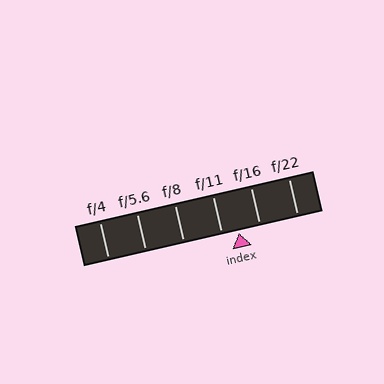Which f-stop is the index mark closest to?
The index mark is closest to f/11.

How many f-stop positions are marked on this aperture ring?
There are 6 f-stop positions marked.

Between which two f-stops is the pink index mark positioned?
The index mark is between f/11 and f/16.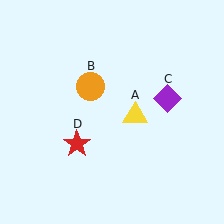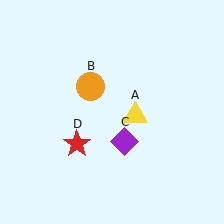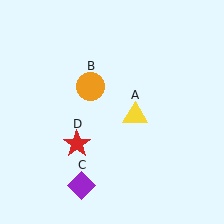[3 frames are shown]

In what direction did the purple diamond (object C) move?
The purple diamond (object C) moved down and to the left.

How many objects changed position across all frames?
1 object changed position: purple diamond (object C).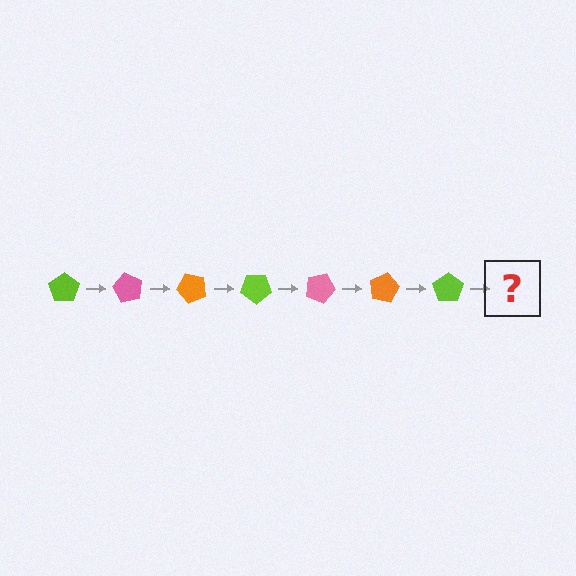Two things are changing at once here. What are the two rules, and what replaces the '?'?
The two rules are that it rotates 60 degrees each step and the color cycles through lime, pink, and orange. The '?' should be a pink pentagon, rotated 420 degrees from the start.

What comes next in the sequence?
The next element should be a pink pentagon, rotated 420 degrees from the start.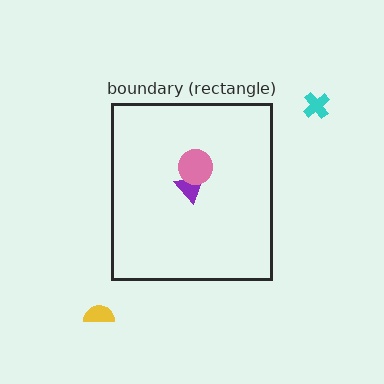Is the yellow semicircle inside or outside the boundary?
Outside.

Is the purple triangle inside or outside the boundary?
Inside.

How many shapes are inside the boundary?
2 inside, 2 outside.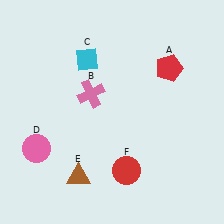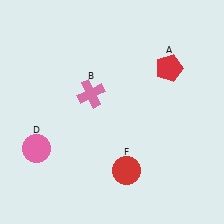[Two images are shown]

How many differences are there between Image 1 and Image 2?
There are 2 differences between the two images.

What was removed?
The cyan diamond (C), the brown triangle (E) were removed in Image 2.